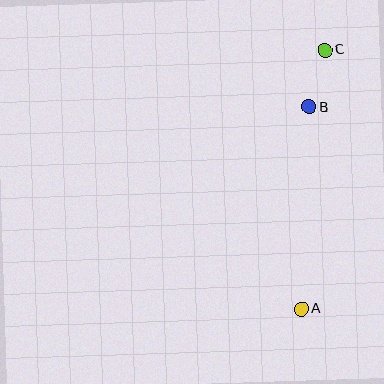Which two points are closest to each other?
Points B and C are closest to each other.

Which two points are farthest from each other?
Points A and C are farthest from each other.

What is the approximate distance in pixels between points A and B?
The distance between A and B is approximately 202 pixels.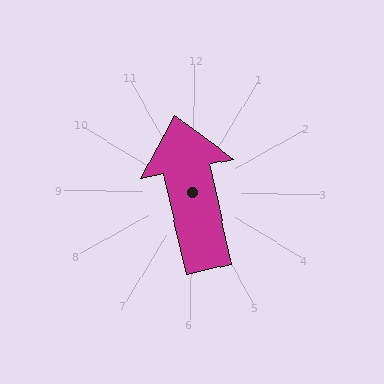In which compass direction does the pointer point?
North.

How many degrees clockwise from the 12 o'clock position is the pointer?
Approximately 347 degrees.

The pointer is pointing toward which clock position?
Roughly 12 o'clock.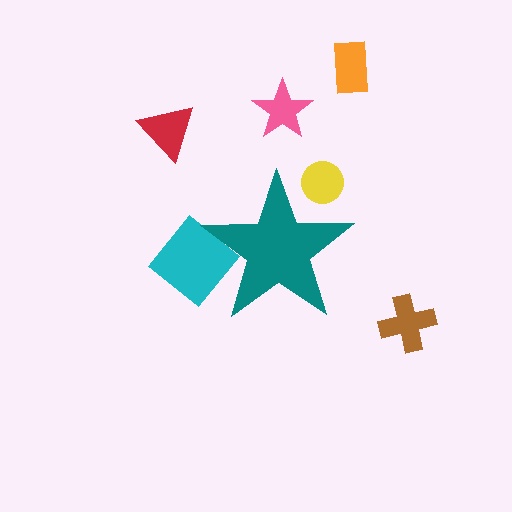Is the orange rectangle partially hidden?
No, the orange rectangle is fully visible.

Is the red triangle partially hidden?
No, the red triangle is fully visible.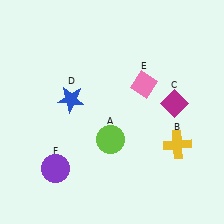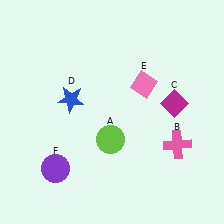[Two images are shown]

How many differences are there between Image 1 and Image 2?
There is 1 difference between the two images.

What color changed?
The cross (B) changed from yellow in Image 1 to pink in Image 2.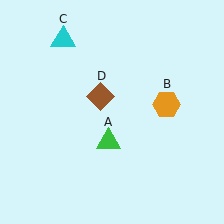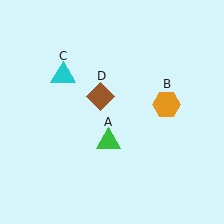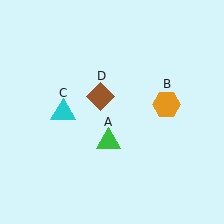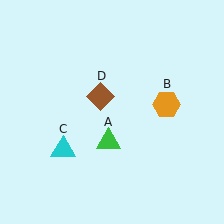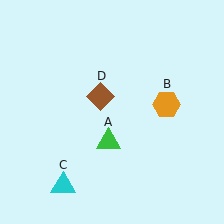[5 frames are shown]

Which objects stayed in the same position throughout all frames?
Green triangle (object A) and orange hexagon (object B) and brown diamond (object D) remained stationary.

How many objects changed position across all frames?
1 object changed position: cyan triangle (object C).